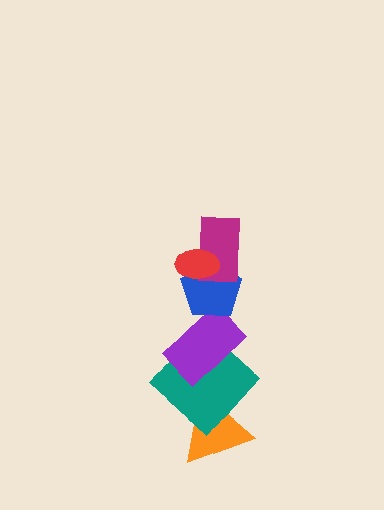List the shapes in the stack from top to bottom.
From top to bottom: the red ellipse, the magenta rectangle, the blue pentagon, the purple rectangle, the teal diamond, the orange triangle.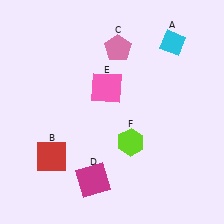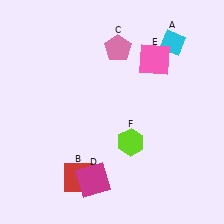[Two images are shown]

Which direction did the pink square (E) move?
The pink square (E) moved right.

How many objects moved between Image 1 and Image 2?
2 objects moved between the two images.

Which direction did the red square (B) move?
The red square (B) moved right.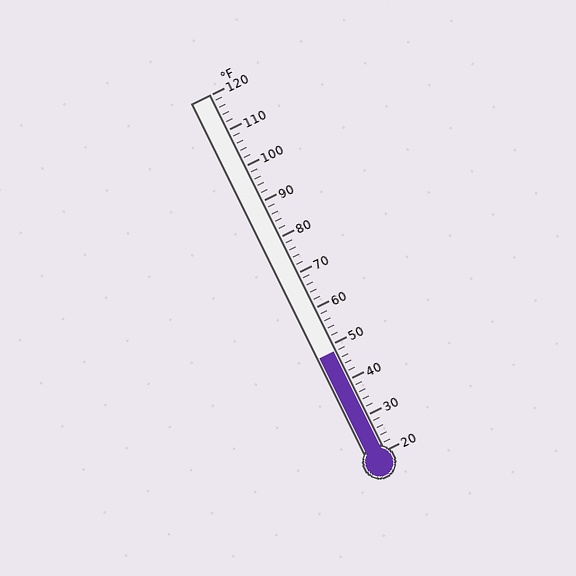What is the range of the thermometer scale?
The thermometer scale ranges from 20°F to 120°F.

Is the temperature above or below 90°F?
The temperature is below 90°F.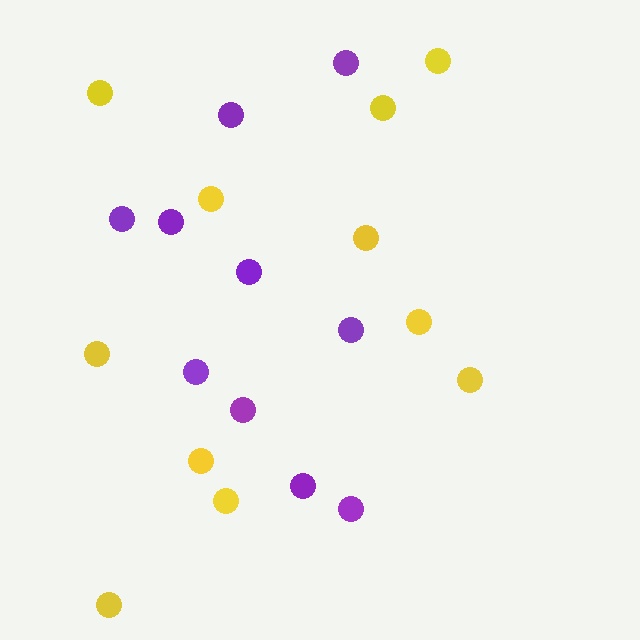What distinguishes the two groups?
There are 2 groups: one group of yellow circles (11) and one group of purple circles (10).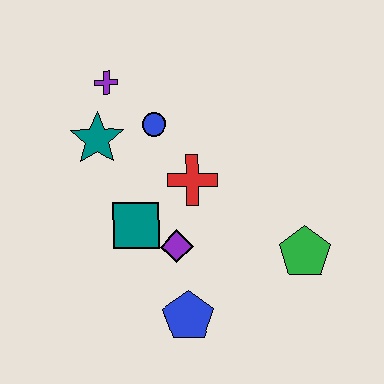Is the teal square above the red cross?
No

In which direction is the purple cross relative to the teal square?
The purple cross is above the teal square.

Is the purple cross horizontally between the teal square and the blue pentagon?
No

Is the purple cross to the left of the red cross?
Yes